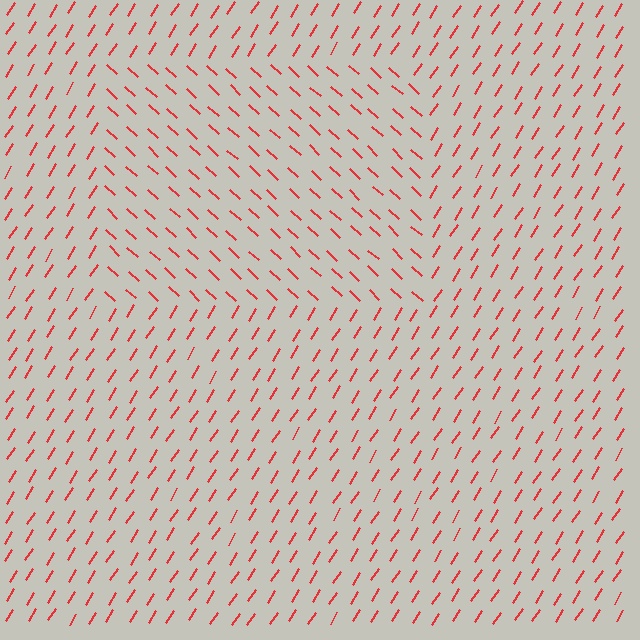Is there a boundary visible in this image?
Yes, there is a texture boundary formed by a change in line orientation.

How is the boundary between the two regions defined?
The boundary is defined purely by a change in line orientation (approximately 80 degrees difference). All lines are the same color and thickness.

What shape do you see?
I see a rectangle.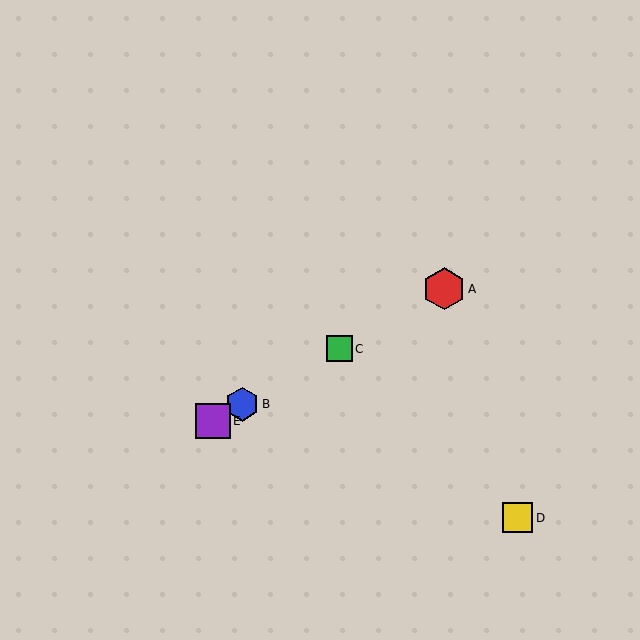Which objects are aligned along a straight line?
Objects A, B, C, E are aligned along a straight line.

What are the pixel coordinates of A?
Object A is at (444, 289).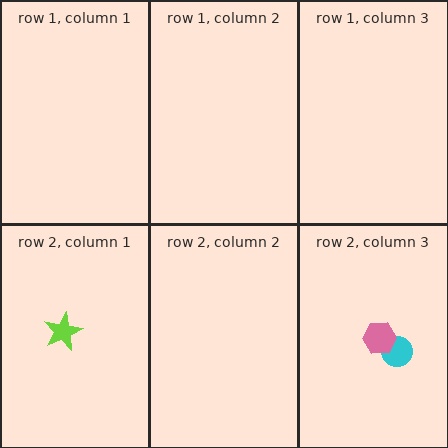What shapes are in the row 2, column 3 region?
The cyan circle, the pink hexagon.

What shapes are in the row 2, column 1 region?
The lime star.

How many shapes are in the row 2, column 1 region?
1.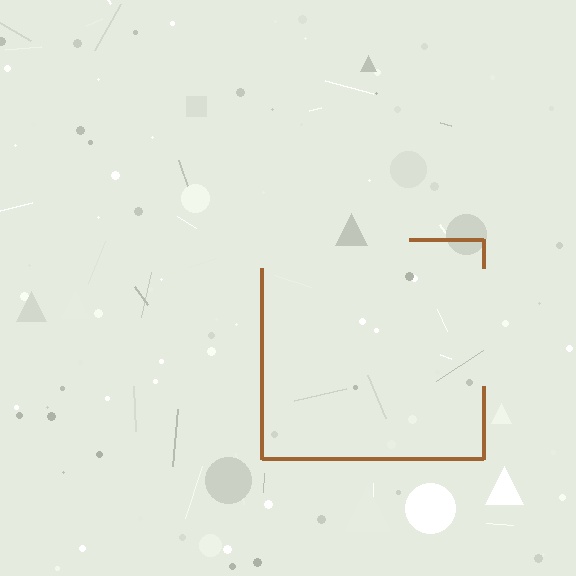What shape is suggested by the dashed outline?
The dashed outline suggests a square.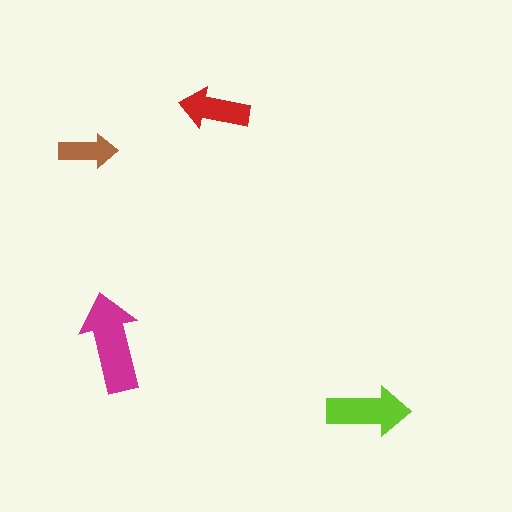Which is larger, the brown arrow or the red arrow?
The red one.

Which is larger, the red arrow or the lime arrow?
The lime one.